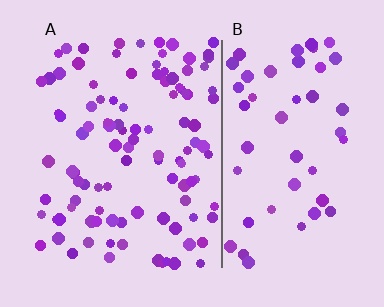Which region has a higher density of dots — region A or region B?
A (the left).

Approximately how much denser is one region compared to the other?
Approximately 2.0× — region A over region B.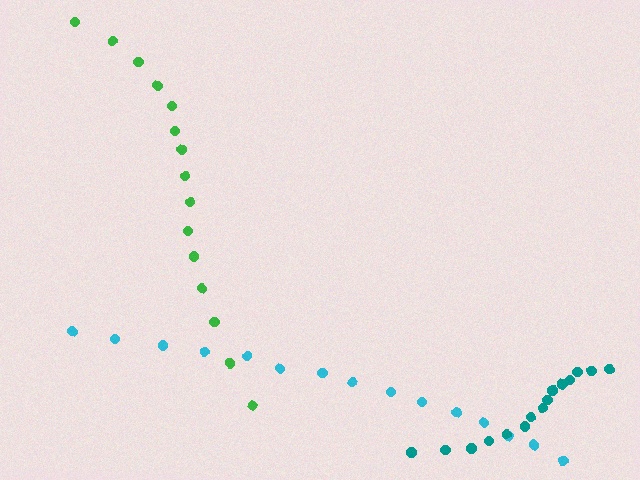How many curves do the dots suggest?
There are 3 distinct paths.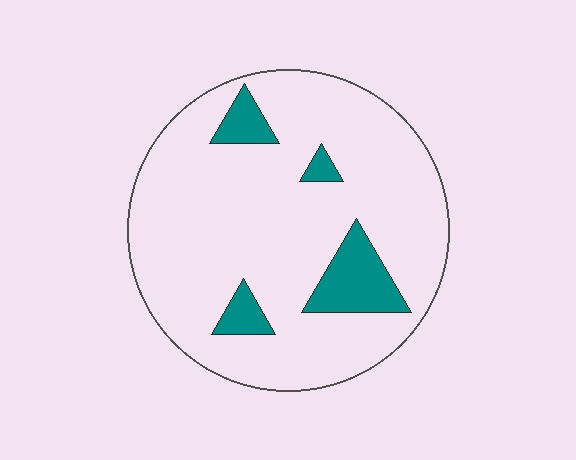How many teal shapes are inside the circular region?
4.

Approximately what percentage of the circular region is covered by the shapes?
Approximately 15%.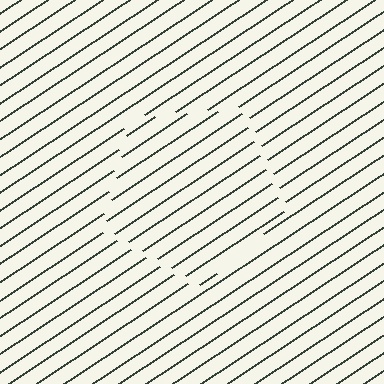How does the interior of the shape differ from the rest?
The interior of the shape contains the same grating, shifted by half a period — the contour is defined by the phase discontinuity where line-ends from the inner and outer gratings abut.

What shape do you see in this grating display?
An illusory pentagon. The interior of the shape contains the same grating, shifted by half a period — the contour is defined by the phase discontinuity where line-ends from the inner and outer gratings abut.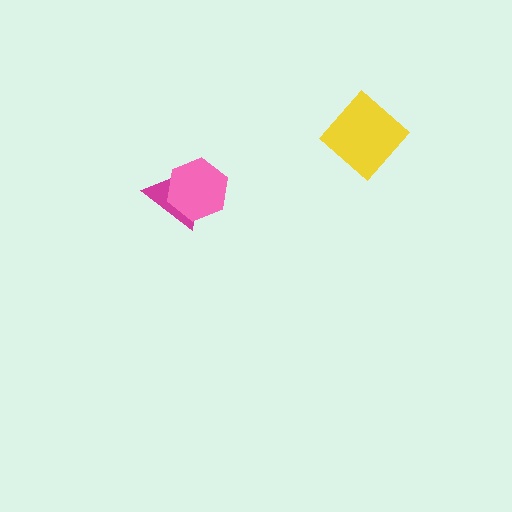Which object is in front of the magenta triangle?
The pink hexagon is in front of the magenta triangle.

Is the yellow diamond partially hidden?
No, no other shape covers it.